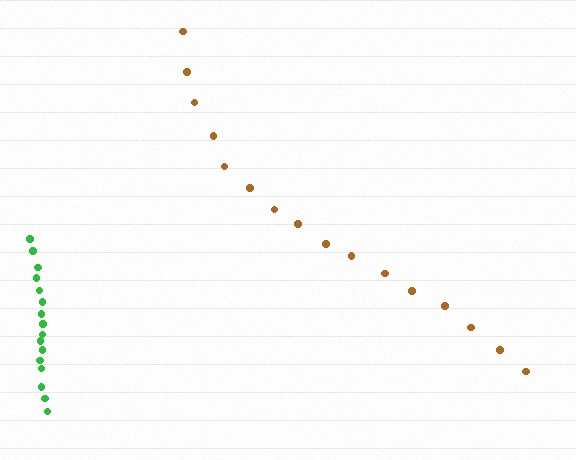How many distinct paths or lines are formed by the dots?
There are 2 distinct paths.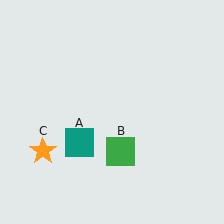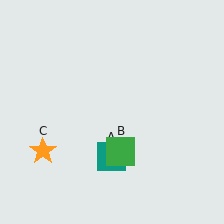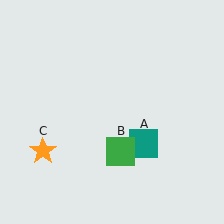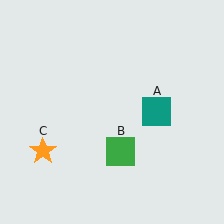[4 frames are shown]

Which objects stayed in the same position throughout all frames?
Green square (object B) and orange star (object C) remained stationary.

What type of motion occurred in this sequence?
The teal square (object A) rotated counterclockwise around the center of the scene.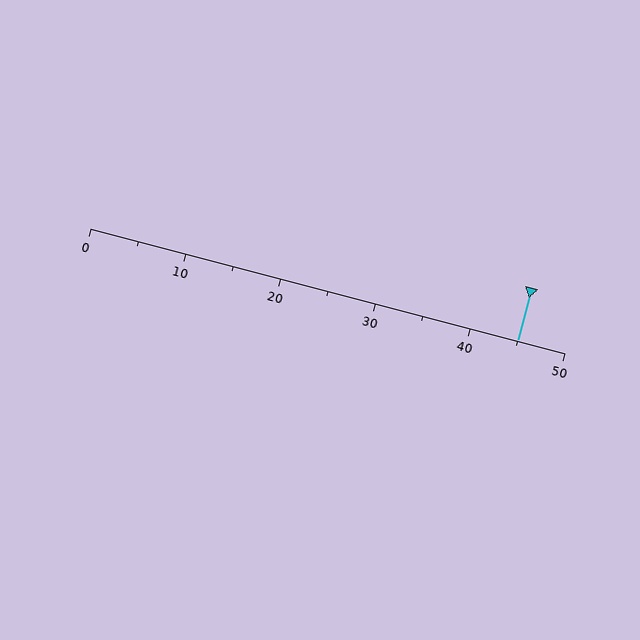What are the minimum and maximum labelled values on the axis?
The axis runs from 0 to 50.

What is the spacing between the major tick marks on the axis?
The major ticks are spaced 10 apart.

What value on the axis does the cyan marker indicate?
The marker indicates approximately 45.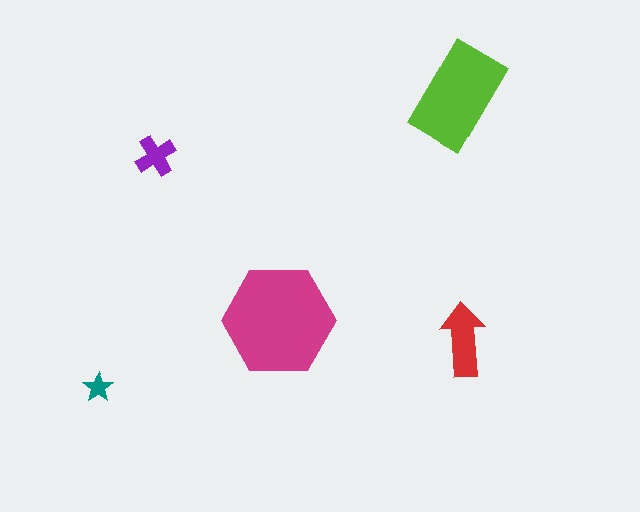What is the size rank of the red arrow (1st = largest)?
3rd.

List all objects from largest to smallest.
The magenta hexagon, the lime rectangle, the red arrow, the purple cross, the teal star.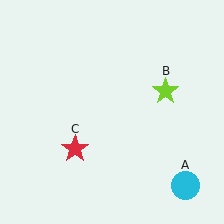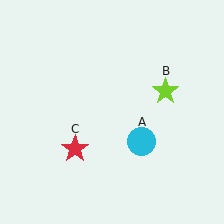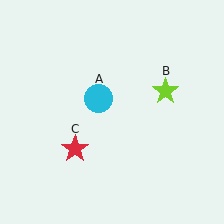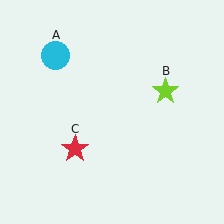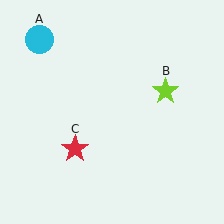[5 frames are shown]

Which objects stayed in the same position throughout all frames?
Lime star (object B) and red star (object C) remained stationary.